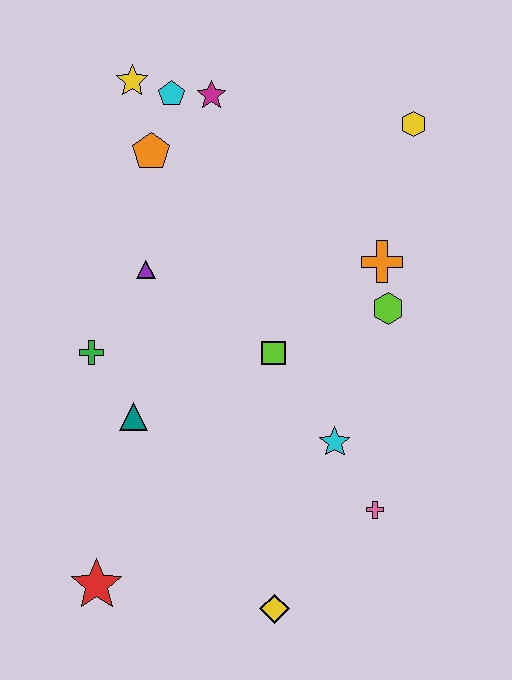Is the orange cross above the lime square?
Yes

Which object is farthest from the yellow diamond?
The yellow star is farthest from the yellow diamond.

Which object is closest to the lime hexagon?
The orange cross is closest to the lime hexagon.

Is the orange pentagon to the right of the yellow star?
Yes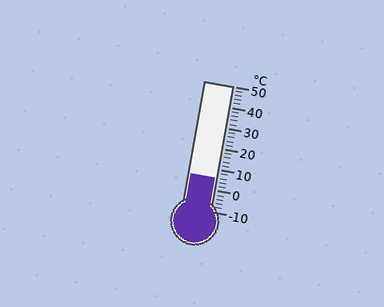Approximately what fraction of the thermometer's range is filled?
The thermometer is filled to approximately 25% of its range.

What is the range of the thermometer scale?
The thermometer scale ranges from -10°C to 50°C.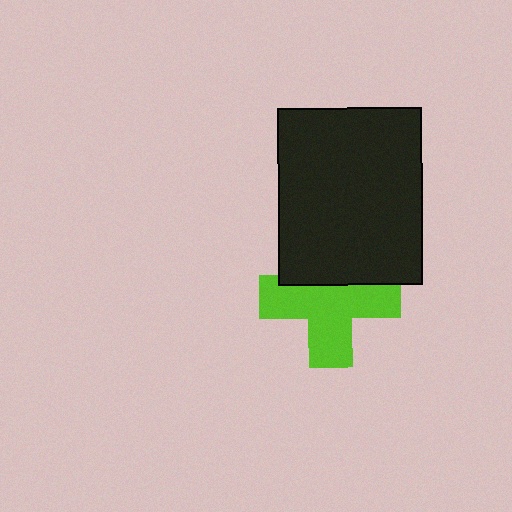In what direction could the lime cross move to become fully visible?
The lime cross could move down. That would shift it out from behind the black rectangle entirely.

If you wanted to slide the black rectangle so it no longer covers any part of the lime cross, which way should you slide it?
Slide it up — that is the most direct way to separate the two shapes.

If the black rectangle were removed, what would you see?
You would see the complete lime cross.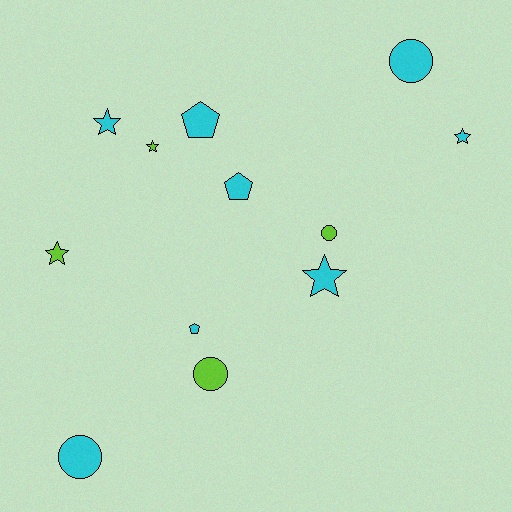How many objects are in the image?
There are 12 objects.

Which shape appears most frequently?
Star, with 5 objects.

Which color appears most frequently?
Cyan, with 8 objects.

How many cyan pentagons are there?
There are 3 cyan pentagons.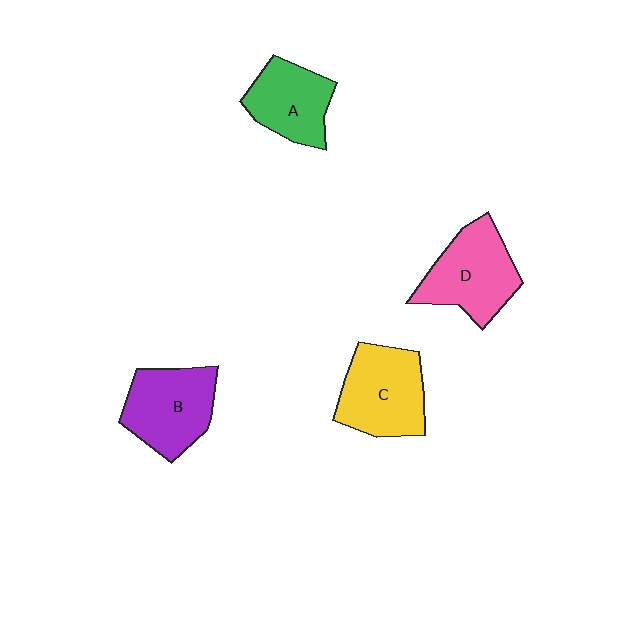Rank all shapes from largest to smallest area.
From largest to smallest: C (yellow), D (pink), B (purple), A (green).